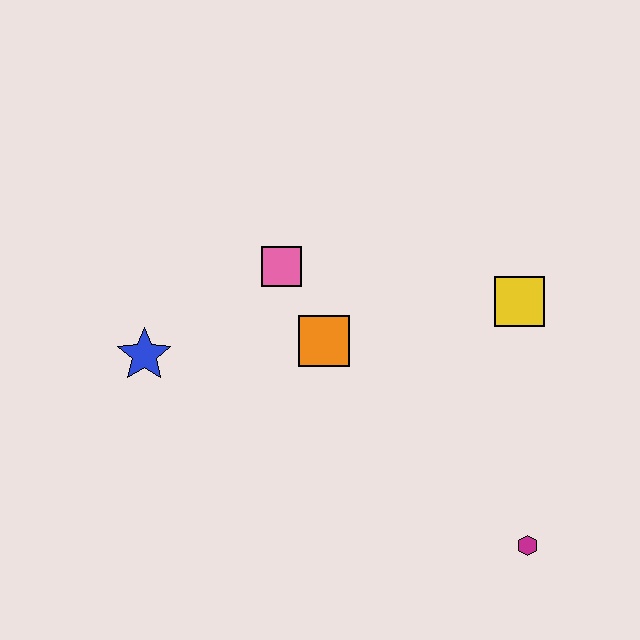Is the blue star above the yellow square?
No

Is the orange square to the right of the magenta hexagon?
No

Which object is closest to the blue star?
The pink square is closest to the blue star.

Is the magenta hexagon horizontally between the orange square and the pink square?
No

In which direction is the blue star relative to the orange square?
The blue star is to the left of the orange square.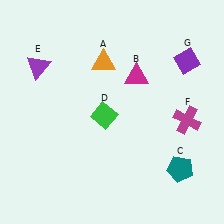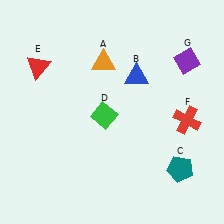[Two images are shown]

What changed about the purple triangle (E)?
In Image 1, E is purple. In Image 2, it changed to red.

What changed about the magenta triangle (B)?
In Image 1, B is magenta. In Image 2, it changed to blue.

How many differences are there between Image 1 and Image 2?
There are 3 differences between the two images.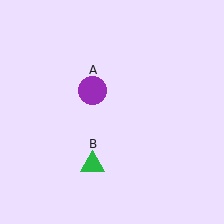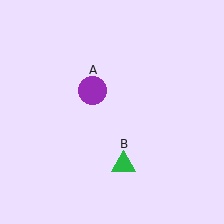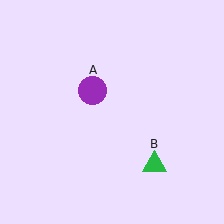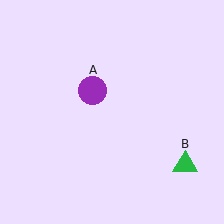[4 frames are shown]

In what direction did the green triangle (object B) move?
The green triangle (object B) moved right.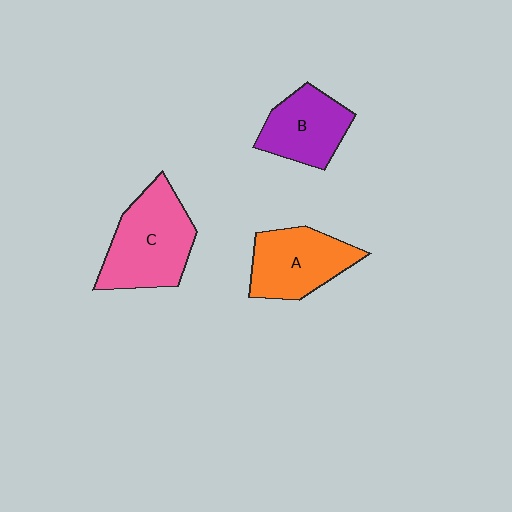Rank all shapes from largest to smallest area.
From largest to smallest: C (pink), A (orange), B (purple).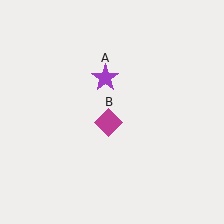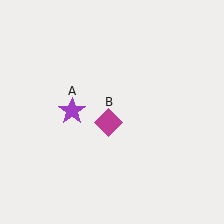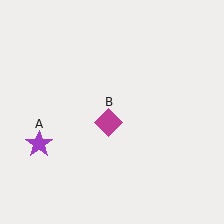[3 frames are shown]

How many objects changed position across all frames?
1 object changed position: purple star (object A).